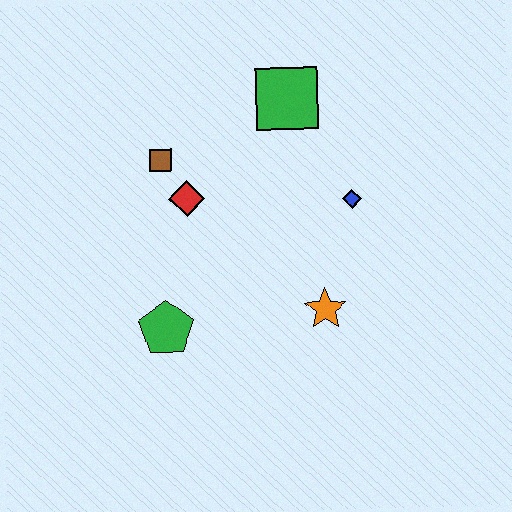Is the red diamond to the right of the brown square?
Yes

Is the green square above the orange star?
Yes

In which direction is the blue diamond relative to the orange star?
The blue diamond is above the orange star.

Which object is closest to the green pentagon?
The red diamond is closest to the green pentagon.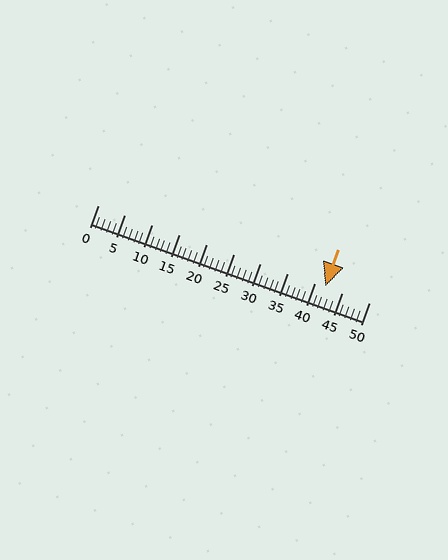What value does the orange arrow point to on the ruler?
The orange arrow points to approximately 42.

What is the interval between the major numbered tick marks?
The major tick marks are spaced 5 units apart.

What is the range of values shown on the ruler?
The ruler shows values from 0 to 50.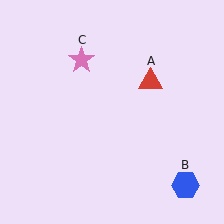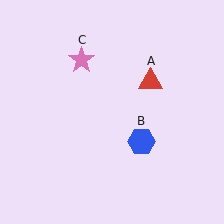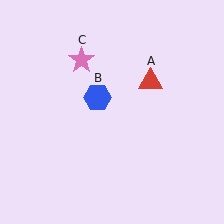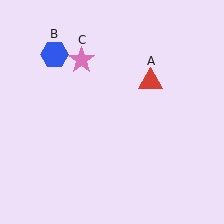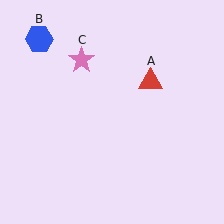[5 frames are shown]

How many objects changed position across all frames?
1 object changed position: blue hexagon (object B).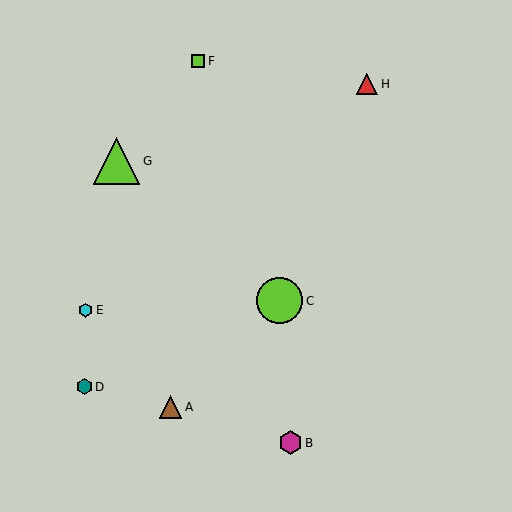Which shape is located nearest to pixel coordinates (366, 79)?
The red triangle (labeled H) at (367, 84) is nearest to that location.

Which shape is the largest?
The lime circle (labeled C) is the largest.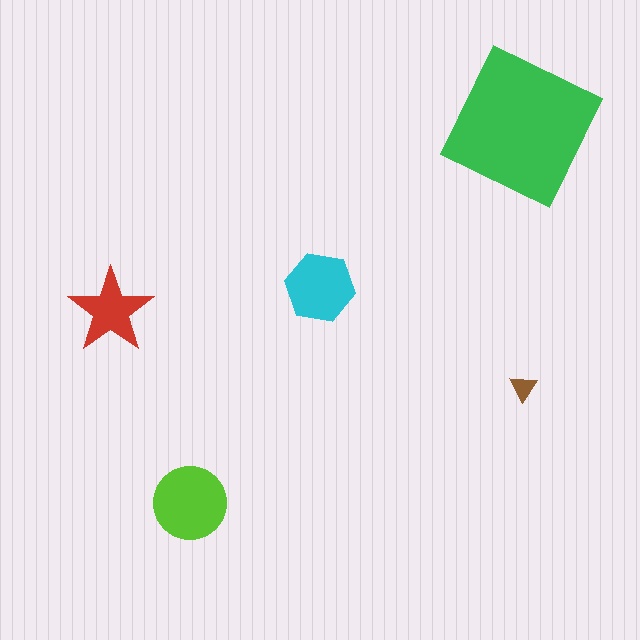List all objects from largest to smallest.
The green square, the lime circle, the cyan hexagon, the red star, the brown triangle.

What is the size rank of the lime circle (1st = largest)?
2nd.